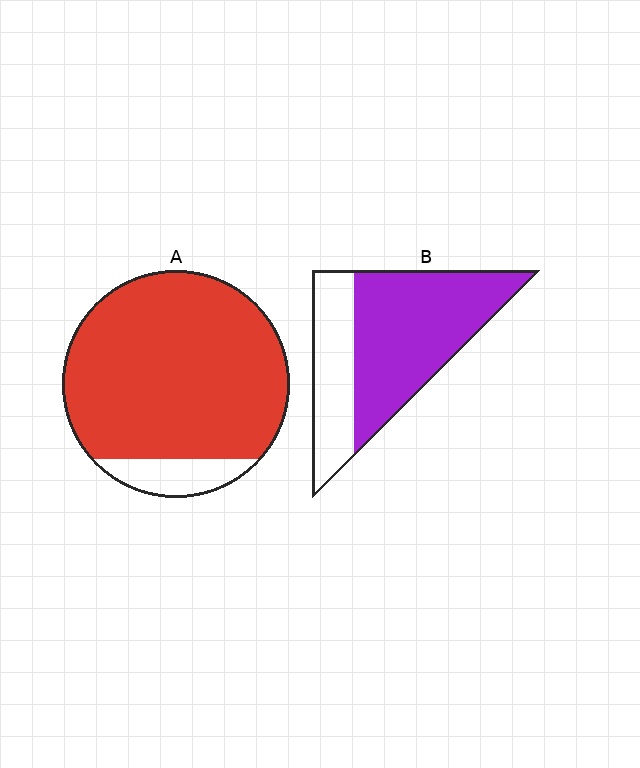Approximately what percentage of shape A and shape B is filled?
A is approximately 90% and B is approximately 65%.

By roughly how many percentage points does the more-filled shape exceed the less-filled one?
By roughly 20 percentage points (A over B).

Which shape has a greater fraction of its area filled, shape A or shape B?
Shape A.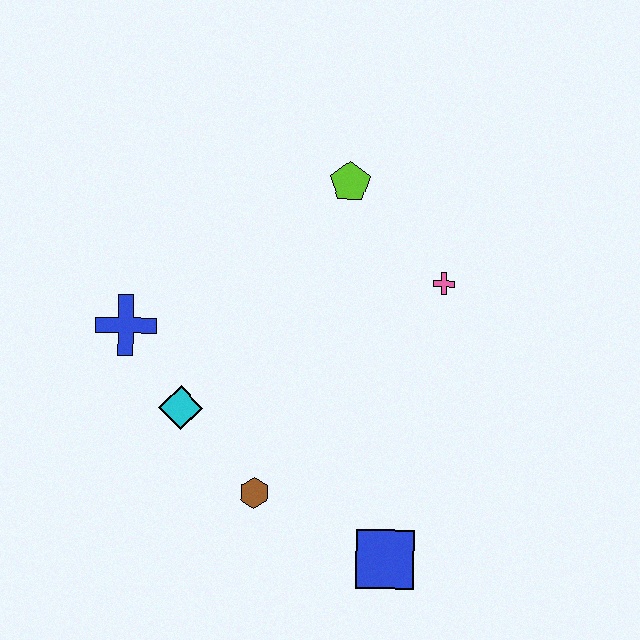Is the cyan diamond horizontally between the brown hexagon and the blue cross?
Yes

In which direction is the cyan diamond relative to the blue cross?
The cyan diamond is below the blue cross.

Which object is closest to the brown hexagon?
The cyan diamond is closest to the brown hexagon.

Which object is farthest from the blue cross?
The blue square is farthest from the blue cross.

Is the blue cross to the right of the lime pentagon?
No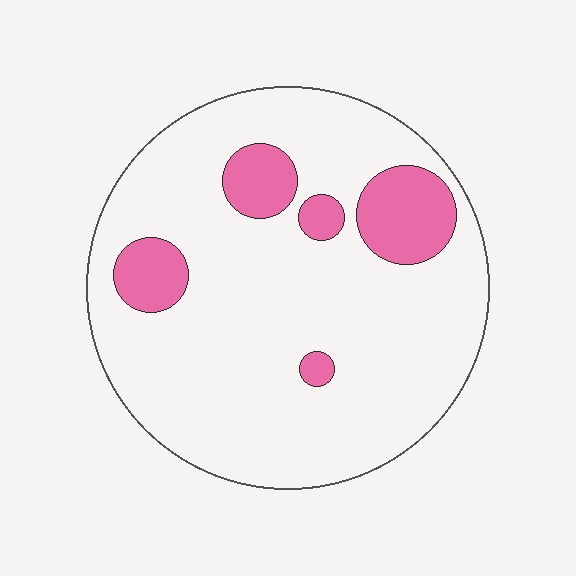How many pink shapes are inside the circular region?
5.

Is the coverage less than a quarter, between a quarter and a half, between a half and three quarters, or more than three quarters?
Less than a quarter.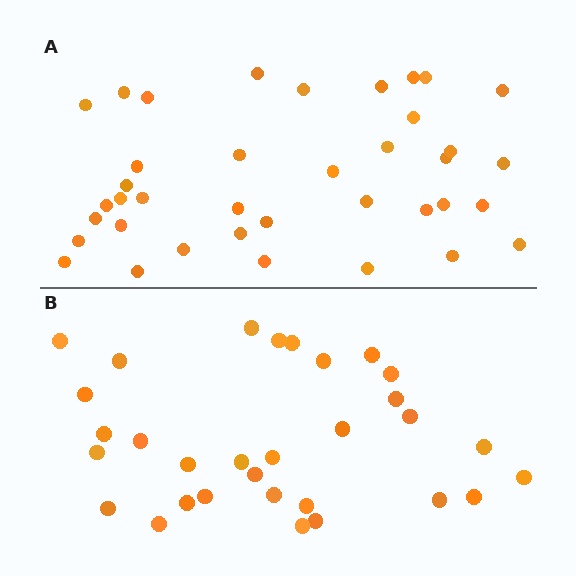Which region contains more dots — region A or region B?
Region A (the top region) has more dots.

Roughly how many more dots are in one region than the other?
Region A has roughly 8 or so more dots than region B.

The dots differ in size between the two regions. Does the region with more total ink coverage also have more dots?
No. Region B has more total ink coverage because its dots are larger, but region A actually contains more individual dots. Total area can be misleading — the number of items is what matters here.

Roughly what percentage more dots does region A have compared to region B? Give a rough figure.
About 25% more.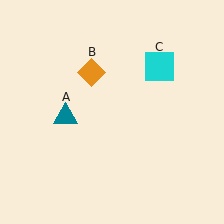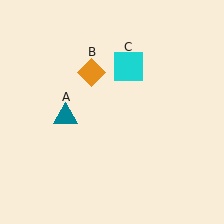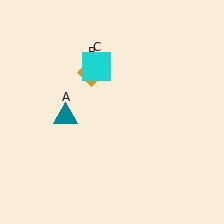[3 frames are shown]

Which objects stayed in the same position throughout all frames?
Teal triangle (object A) and orange diamond (object B) remained stationary.